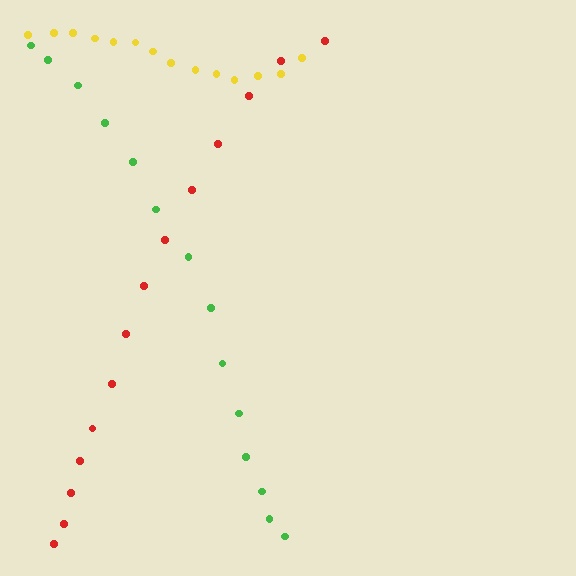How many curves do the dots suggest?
There are 3 distinct paths.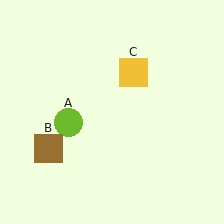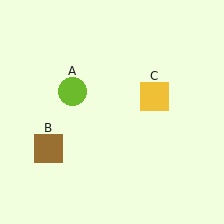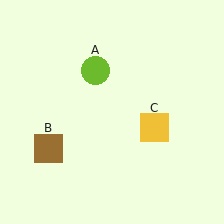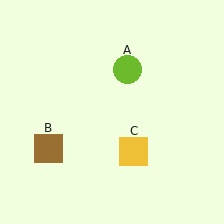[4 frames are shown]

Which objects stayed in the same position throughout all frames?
Brown square (object B) remained stationary.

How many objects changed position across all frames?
2 objects changed position: lime circle (object A), yellow square (object C).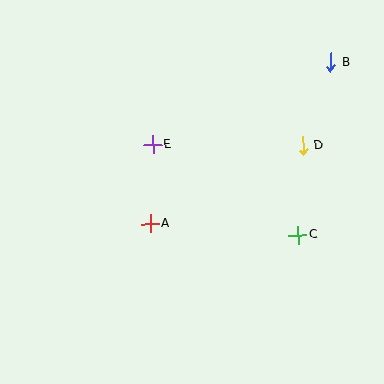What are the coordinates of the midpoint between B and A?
The midpoint between B and A is at (240, 143).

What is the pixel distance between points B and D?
The distance between B and D is 88 pixels.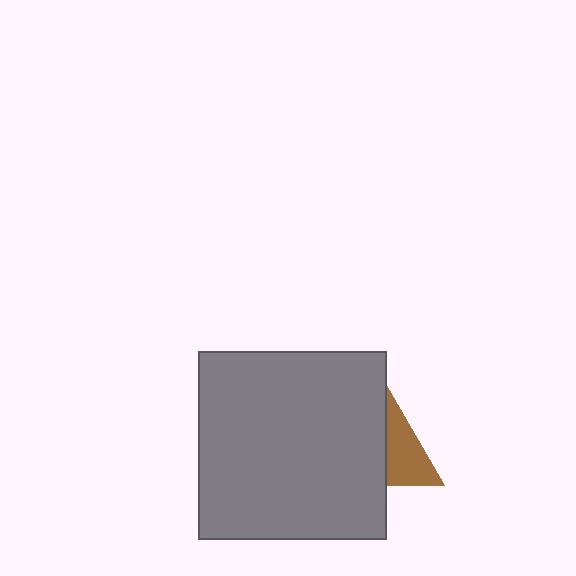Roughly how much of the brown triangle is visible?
A small part of it is visible (roughly 42%).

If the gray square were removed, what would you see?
You would see the complete brown triangle.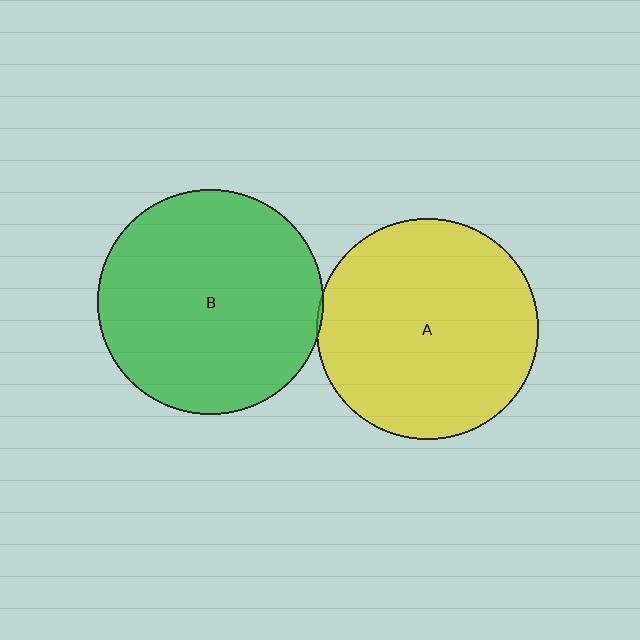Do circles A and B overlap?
Yes.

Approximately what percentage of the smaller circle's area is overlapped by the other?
Approximately 5%.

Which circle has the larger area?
Circle B (green).